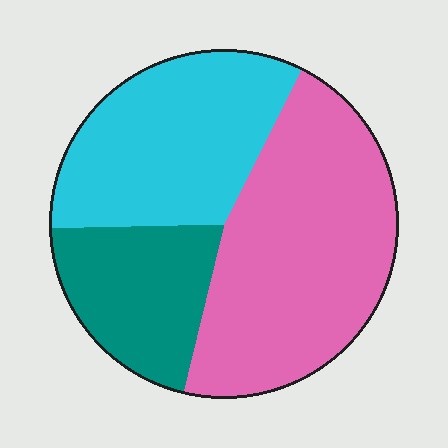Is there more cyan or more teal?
Cyan.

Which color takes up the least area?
Teal, at roughly 20%.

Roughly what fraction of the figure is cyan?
Cyan covers roughly 35% of the figure.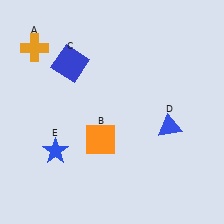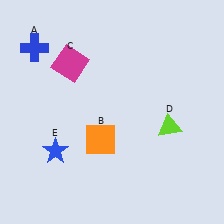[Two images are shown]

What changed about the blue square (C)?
In Image 1, C is blue. In Image 2, it changed to magenta.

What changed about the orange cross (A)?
In Image 1, A is orange. In Image 2, it changed to blue.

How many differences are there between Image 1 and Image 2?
There are 3 differences between the two images.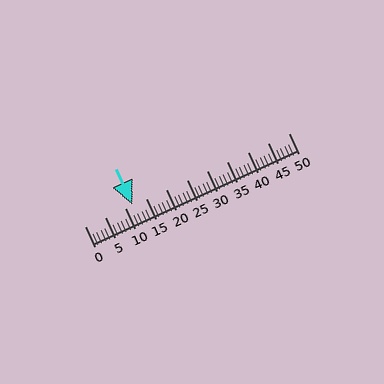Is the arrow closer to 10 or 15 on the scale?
The arrow is closer to 10.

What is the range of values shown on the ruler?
The ruler shows values from 0 to 50.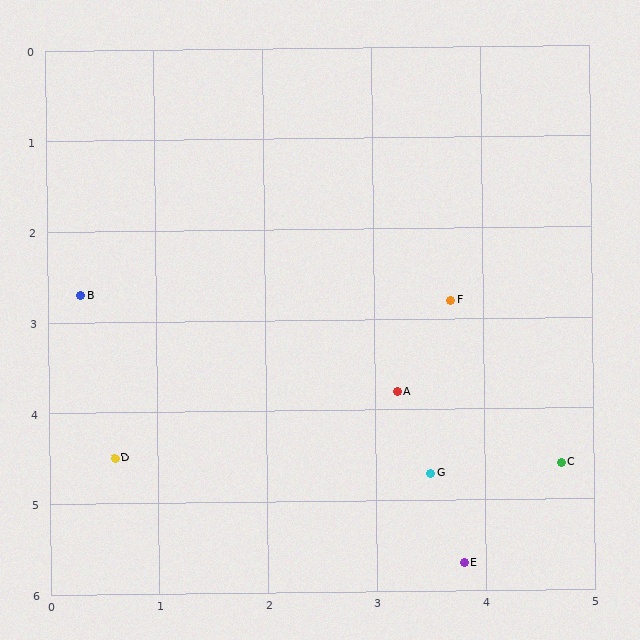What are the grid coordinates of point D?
Point D is at approximately (0.6, 4.5).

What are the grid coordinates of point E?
Point E is at approximately (3.8, 5.7).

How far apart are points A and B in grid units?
Points A and B are about 3.1 grid units apart.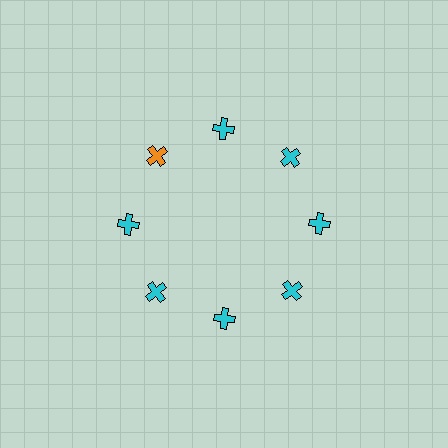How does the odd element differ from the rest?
It has a different color: orange instead of cyan.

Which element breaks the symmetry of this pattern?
The orange cross at roughly the 10 o'clock position breaks the symmetry. All other shapes are cyan crosses.